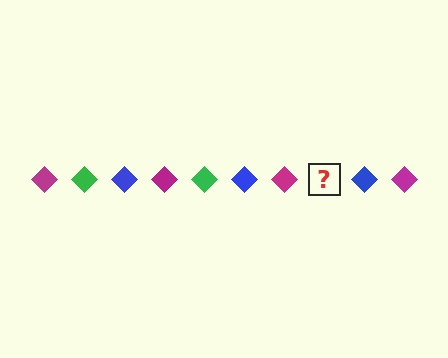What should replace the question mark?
The question mark should be replaced with a green diamond.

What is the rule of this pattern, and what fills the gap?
The rule is that the pattern cycles through magenta, green, blue diamonds. The gap should be filled with a green diamond.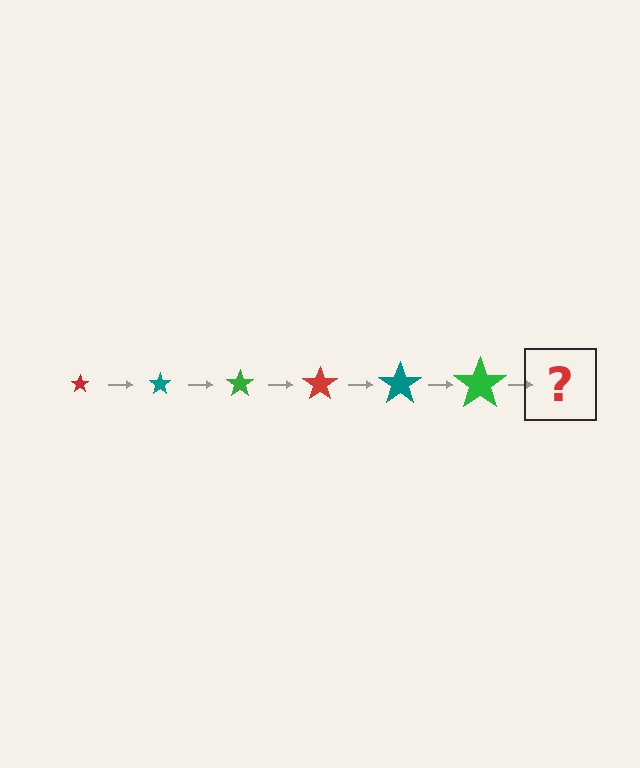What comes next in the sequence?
The next element should be a red star, larger than the previous one.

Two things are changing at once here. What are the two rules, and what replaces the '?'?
The two rules are that the star grows larger each step and the color cycles through red, teal, and green. The '?' should be a red star, larger than the previous one.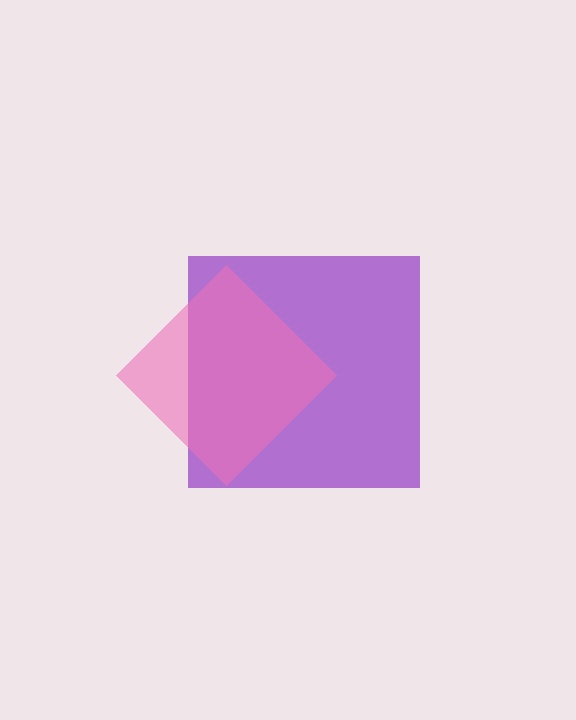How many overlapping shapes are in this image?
There are 2 overlapping shapes in the image.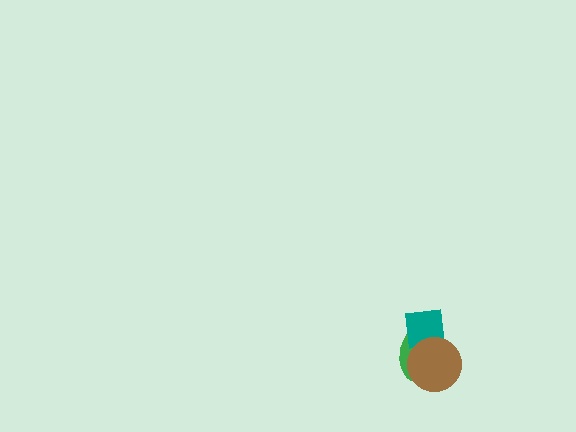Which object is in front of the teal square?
The brown circle is in front of the teal square.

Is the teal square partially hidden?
Yes, it is partially covered by another shape.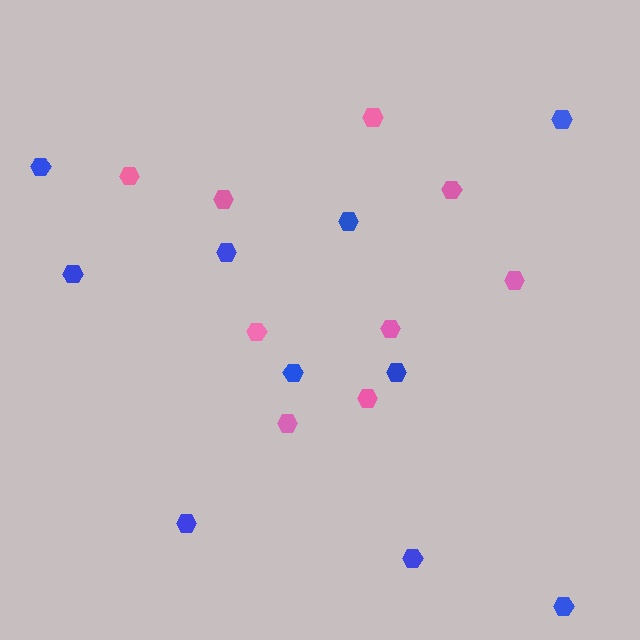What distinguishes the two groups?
There are 2 groups: one group of pink hexagons (9) and one group of blue hexagons (10).